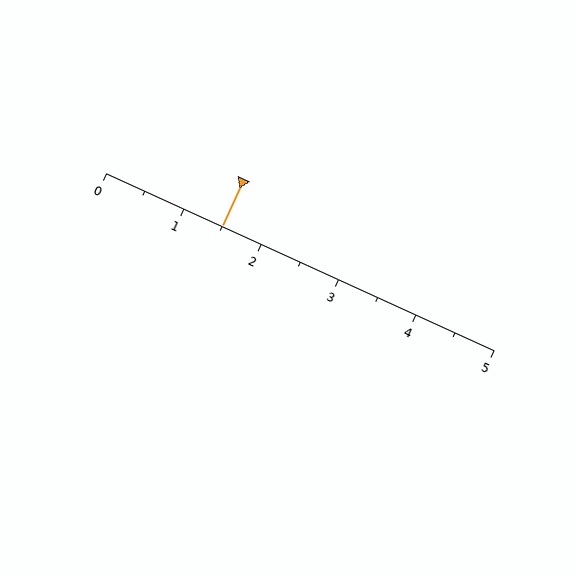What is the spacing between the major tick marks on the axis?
The major ticks are spaced 1 apart.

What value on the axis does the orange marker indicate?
The marker indicates approximately 1.5.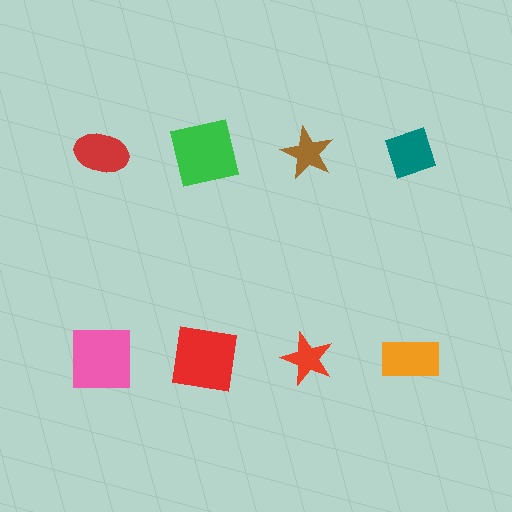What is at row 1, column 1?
A red ellipse.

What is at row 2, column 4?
An orange rectangle.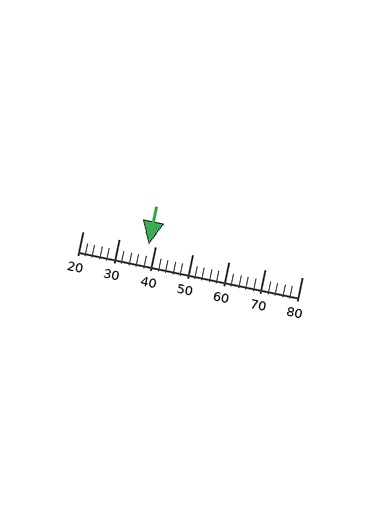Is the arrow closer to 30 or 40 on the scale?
The arrow is closer to 40.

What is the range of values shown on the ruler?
The ruler shows values from 20 to 80.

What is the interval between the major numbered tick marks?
The major tick marks are spaced 10 units apart.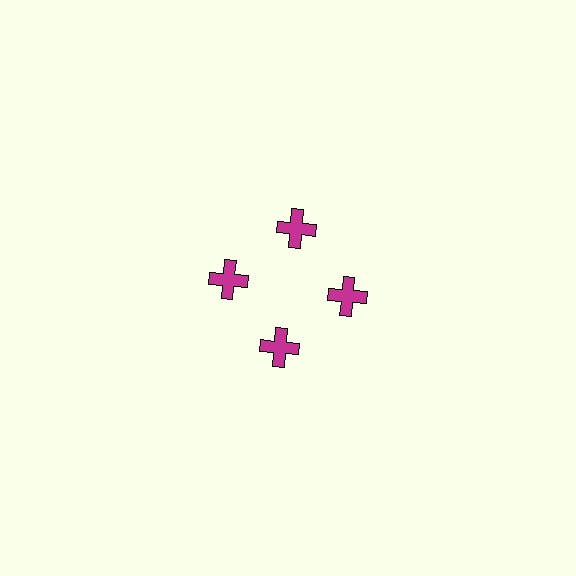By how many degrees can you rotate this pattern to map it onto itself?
The pattern maps onto itself every 90 degrees of rotation.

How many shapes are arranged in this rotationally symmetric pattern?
There are 4 shapes, arranged in 4 groups of 1.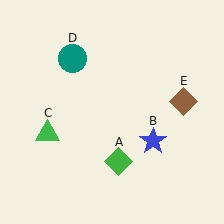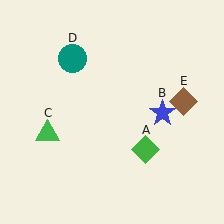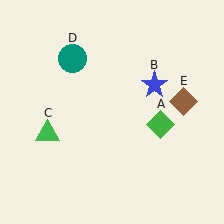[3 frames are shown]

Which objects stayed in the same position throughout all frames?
Green triangle (object C) and teal circle (object D) and brown diamond (object E) remained stationary.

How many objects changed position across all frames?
2 objects changed position: green diamond (object A), blue star (object B).